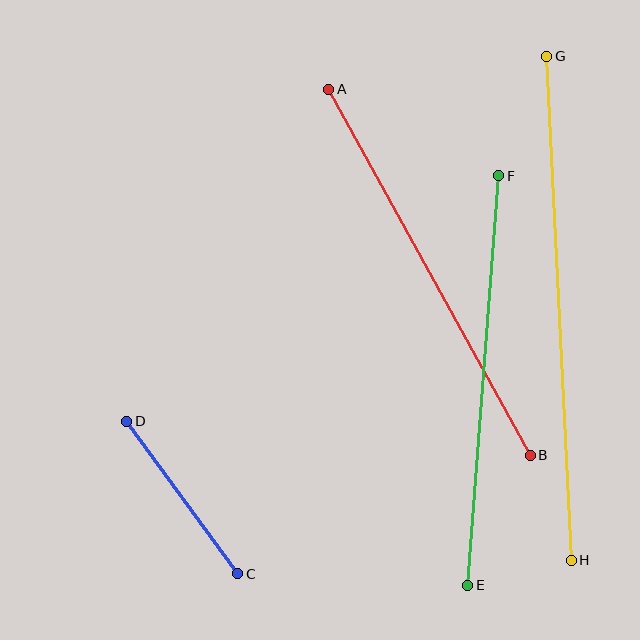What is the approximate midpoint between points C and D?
The midpoint is at approximately (182, 498) pixels.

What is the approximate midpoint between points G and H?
The midpoint is at approximately (559, 308) pixels.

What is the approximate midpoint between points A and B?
The midpoint is at approximately (429, 272) pixels.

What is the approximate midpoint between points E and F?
The midpoint is at approximately (483, 380) pixels.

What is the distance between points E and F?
The distance is approximately 411 pixels.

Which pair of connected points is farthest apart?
Points G and H are farthest apart.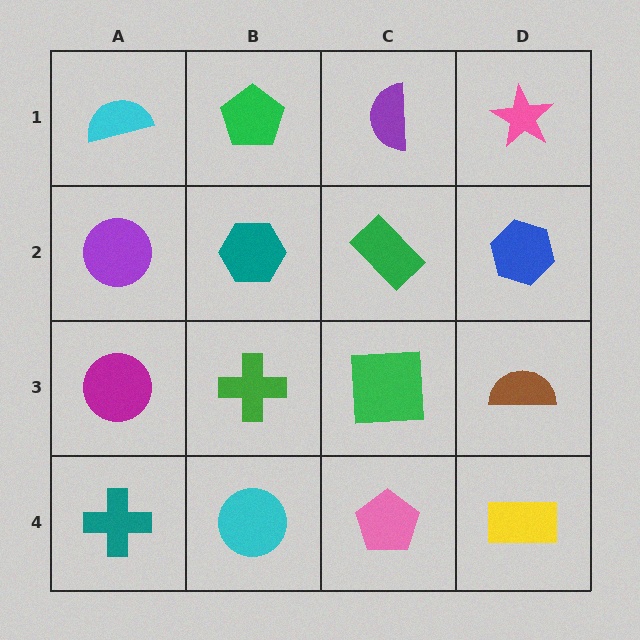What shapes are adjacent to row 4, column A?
A magenta circle (row 3, column A), a cyan circle (row 4, column B).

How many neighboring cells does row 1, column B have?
3.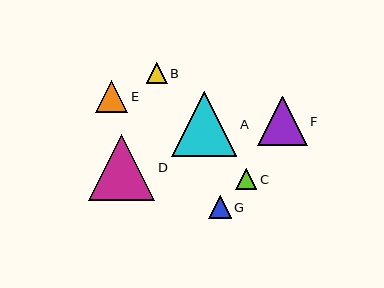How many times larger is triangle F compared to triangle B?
Triangle F is approximately 2.3 times the size of triangle B.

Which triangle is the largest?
Triangle D is the largest with a size of approximately 66 pixels.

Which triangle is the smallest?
Triangle C is the smallest with a size of approximately 21 pixels.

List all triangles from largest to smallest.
From largest to smallest: D, A, F, E, G, B, C.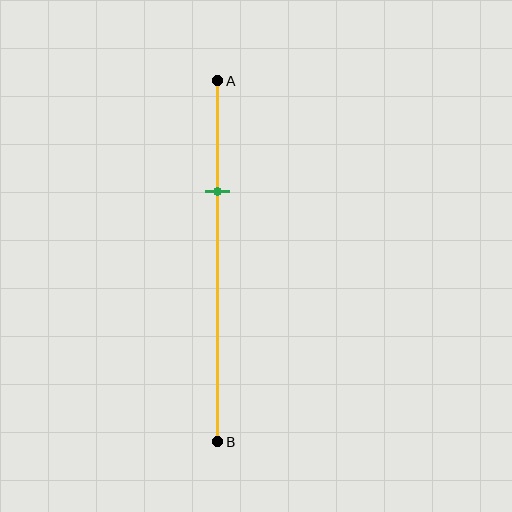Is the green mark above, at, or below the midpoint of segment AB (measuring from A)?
The green mark is above the midpoint of segment AB.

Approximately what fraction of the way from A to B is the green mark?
The green mark is approximately 30% of the way from A to B.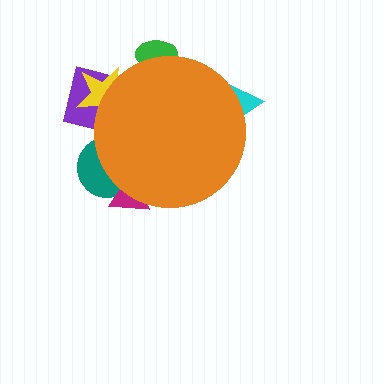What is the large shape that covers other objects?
An orange circle.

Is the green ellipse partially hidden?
Yes, the green ellipse is partially hidden behind the orange circle.